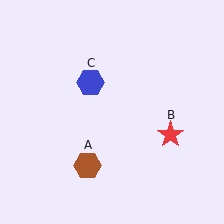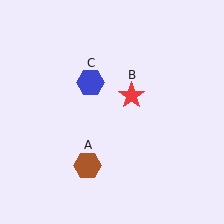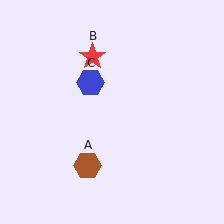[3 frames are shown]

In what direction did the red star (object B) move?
The red star (object B) moved up and to the left.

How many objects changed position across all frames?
1 object changed position: red star (object B).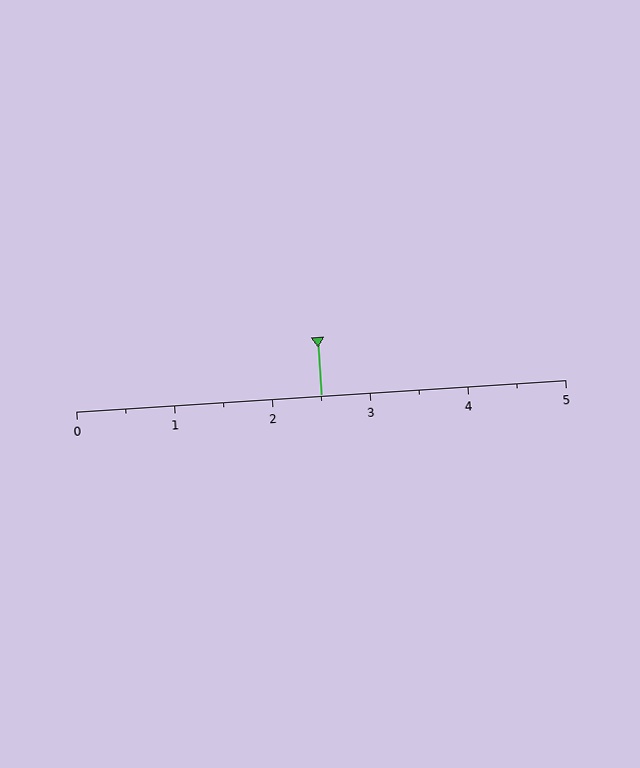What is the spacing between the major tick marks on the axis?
The major ticks are spaced 1 apart.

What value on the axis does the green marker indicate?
The marker indicates approximately 2.5.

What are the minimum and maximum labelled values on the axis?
The axis runs from 0 to 5.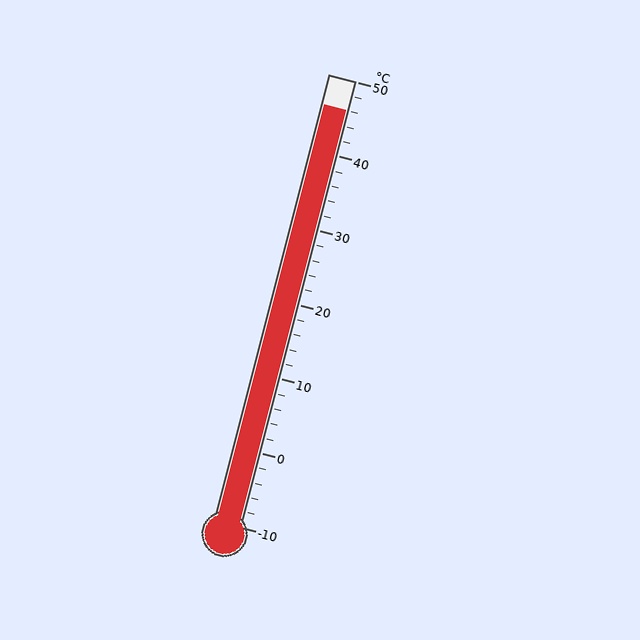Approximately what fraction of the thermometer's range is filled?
The thermometer is filled to approximately 95% of its range.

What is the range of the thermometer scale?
The thermometer scale ranges from -10°C to 50°C.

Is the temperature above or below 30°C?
The temperature is above 30°C.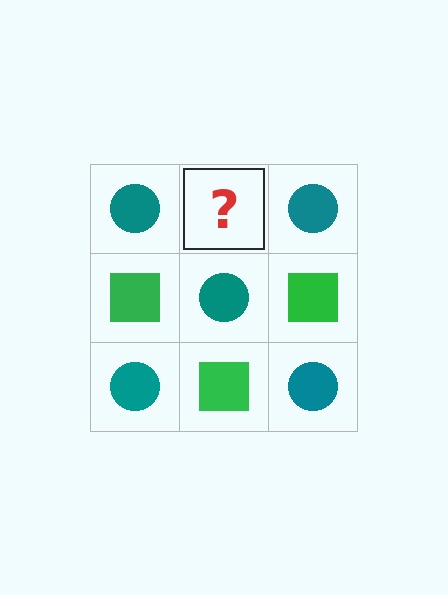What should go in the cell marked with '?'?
The missing cell should contain a green square.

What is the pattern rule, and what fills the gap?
The rule is that it alternates teal circle and green square in a checkerboard pattern. The gap should be filled with a green square.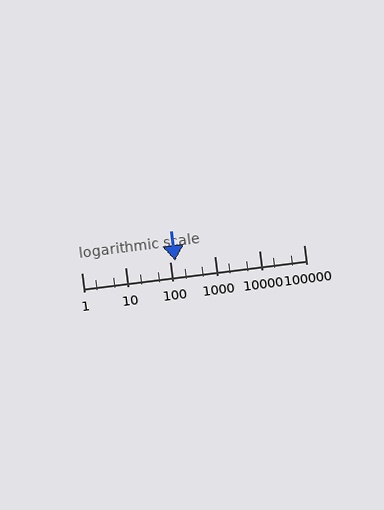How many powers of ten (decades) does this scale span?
The scale spans 5 decades, from 1 to 100000.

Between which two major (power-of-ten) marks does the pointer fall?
The pointer is between 100 and 1000.